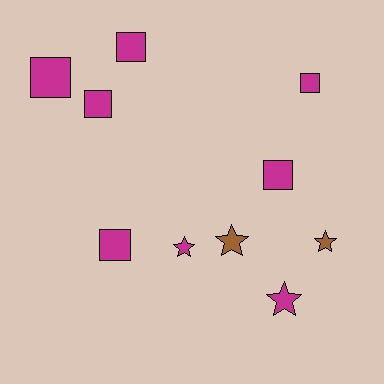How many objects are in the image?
There are 10 objects.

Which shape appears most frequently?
Square, with 6 objects.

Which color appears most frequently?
Magenta, with 8 objects.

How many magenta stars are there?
There are 2 magenta stars.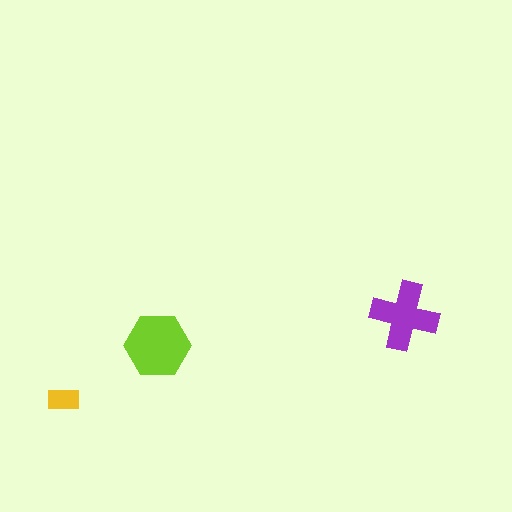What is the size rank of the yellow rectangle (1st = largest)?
3rd.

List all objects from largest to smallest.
The lime hexagon, the purple cross, the yellow rectangle.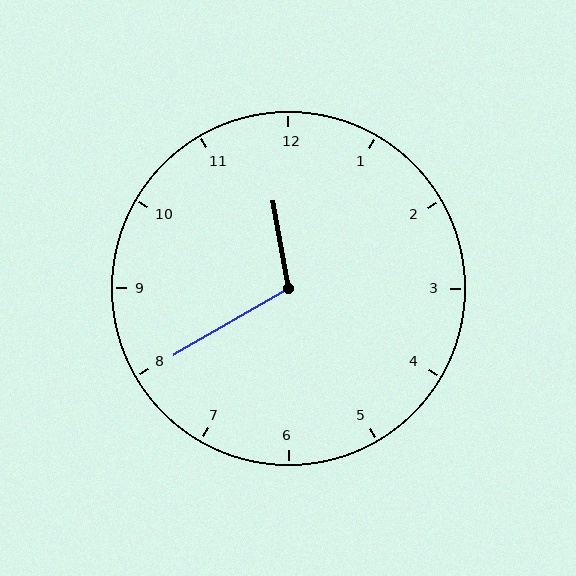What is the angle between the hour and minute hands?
Approximately 110 degrees.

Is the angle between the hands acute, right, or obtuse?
It is obtuse.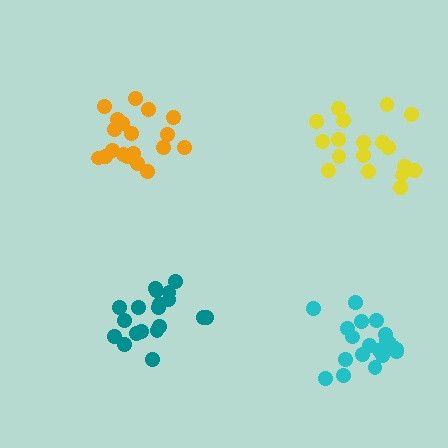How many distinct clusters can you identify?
There are 4 distinct clusters.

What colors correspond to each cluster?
The clusters are colored: yellow, orange, teal, cyan.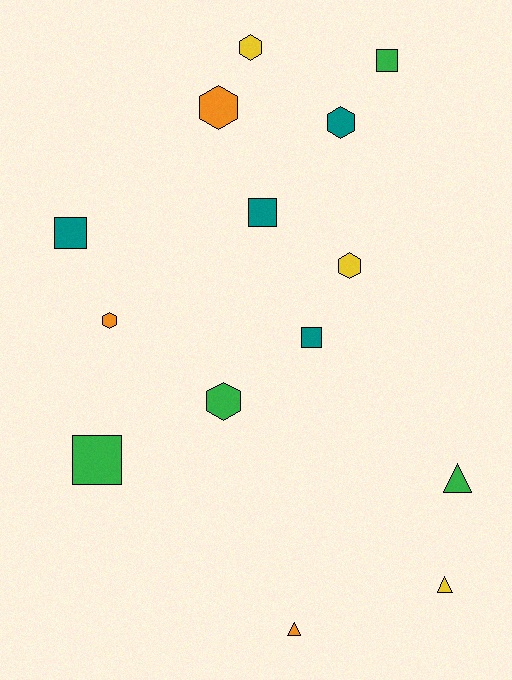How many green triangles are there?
There is 1 green triangle.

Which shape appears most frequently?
Hexagon, with 6 objects.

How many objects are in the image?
There are 14 objects.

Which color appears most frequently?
Teal, with 4 objects.